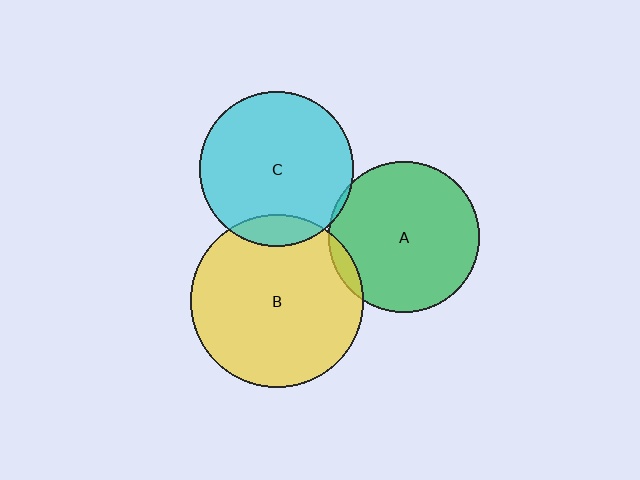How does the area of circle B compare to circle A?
Approximately 1.3 times.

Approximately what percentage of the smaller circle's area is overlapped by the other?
Approximately 5%.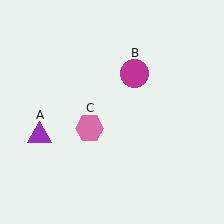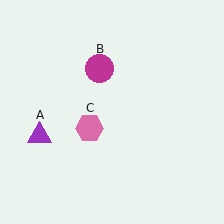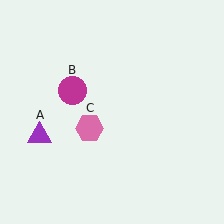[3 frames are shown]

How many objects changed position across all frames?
1 object changed position: magenta circle (object B).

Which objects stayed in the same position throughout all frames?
Purple triangle (object A) and pink hexagon (object C) remained stationary.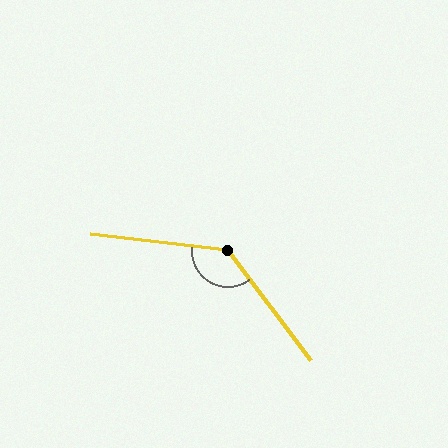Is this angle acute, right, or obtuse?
It is obtuse.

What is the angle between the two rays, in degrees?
Approximately 134 degrees.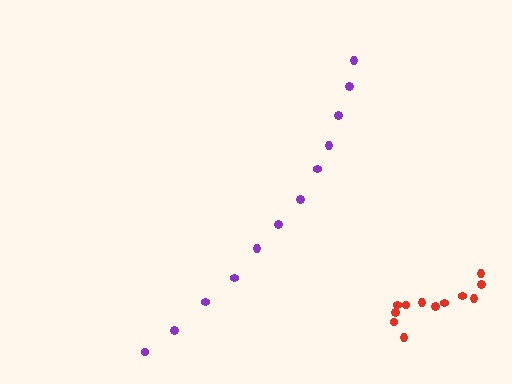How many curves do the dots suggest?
There are 2 distinct paths.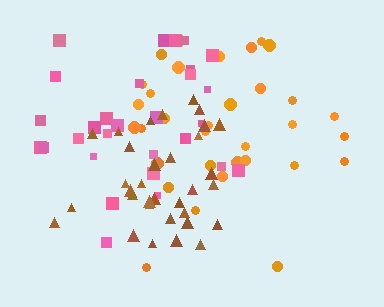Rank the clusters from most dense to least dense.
brown, orange, pink.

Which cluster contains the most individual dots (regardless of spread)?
Orange (33).